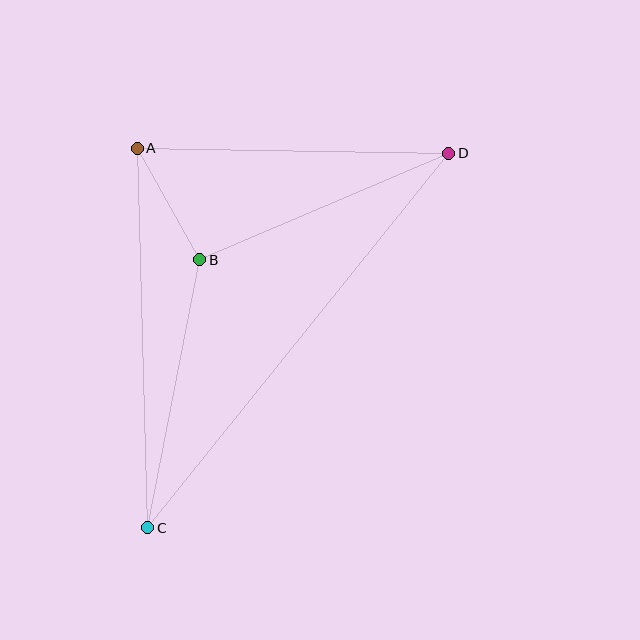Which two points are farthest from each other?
Points C and D are farthest from each other.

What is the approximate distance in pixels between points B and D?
The distance between B and D is approximately 271 pixels.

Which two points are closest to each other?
Points A and B are closest to each other.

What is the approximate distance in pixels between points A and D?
The distance between A and D is approximately 312 pixels.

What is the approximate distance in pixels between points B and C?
The distance between B and C is approximately 273 pixels.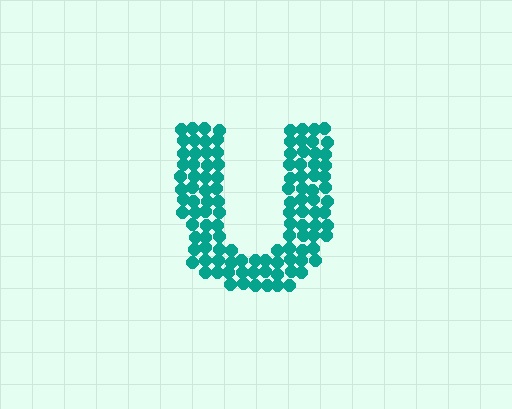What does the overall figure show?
The overall figure shows the letter U.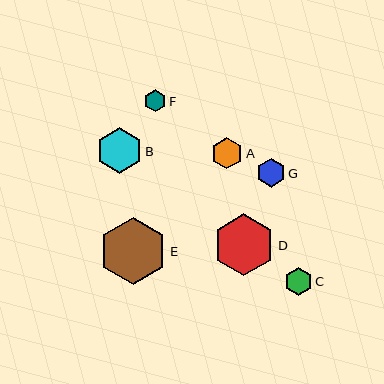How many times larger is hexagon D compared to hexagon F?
Hexagon D is approximately 2.8 times the size of hexagon F.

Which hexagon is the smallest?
Hexagon F is the smallest with a size of approximately 22 pixels.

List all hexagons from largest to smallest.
From largest to smallest: E, D, B, A, G, C, F.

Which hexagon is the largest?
Hexagon E is the largest with a size of approximately 67 pixels.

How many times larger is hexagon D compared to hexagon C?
Hexagon D is approximately 2.2 times the size of hexagon C.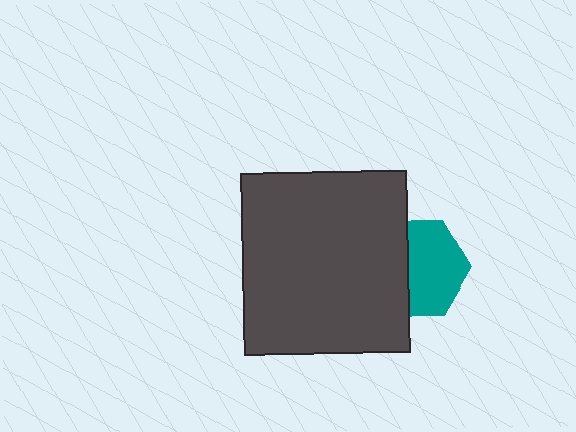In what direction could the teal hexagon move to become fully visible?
The teal hexagon could move right. That would shift it out from behind the dark gray rectangle entirely.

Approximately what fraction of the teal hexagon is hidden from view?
Roughly 40% of the teal hexagon is hidden behind the dark gray rectangle.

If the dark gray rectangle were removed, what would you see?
You would see the complete teal hexagon.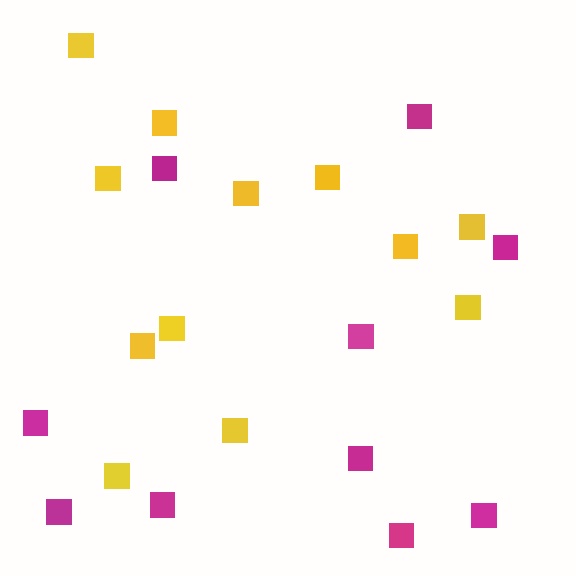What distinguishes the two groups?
There are 2 groups: one group of yellow squares (12) and one group of magenta squares (10).